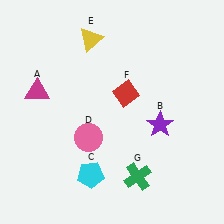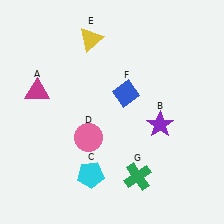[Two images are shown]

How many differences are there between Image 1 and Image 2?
There is 1 difference between the two images.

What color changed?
The diamond (F) changed from red in Image 1 to blue in Image 2.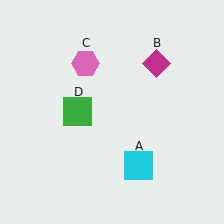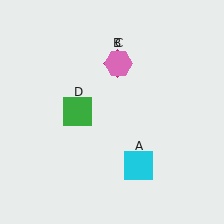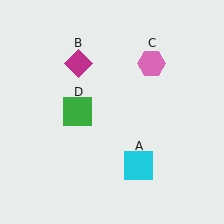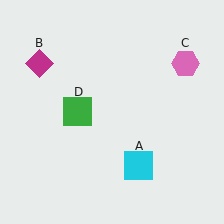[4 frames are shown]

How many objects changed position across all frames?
2 objects changed position: magenta diamond (object B), pink hexagon (object C).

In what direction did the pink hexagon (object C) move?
The pink hexagon (object C) moved right.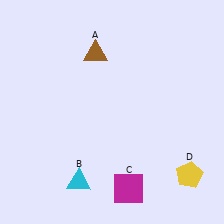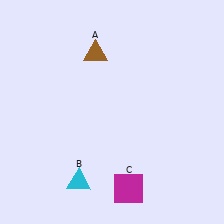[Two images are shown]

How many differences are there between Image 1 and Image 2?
There is 1 difference between the two images.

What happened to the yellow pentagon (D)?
The yellow pentagon (D) was removed in Image 2. It was in the bottom-right area of Image 1.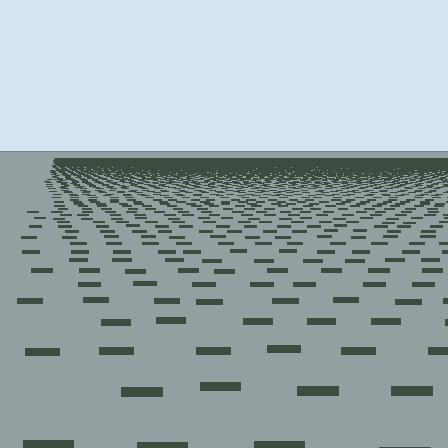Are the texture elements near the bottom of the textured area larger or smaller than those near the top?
Larger. Near the bottom, elements are closer to the viewer and appear at a bigger on-screen size.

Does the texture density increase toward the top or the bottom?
Density increases toward the top.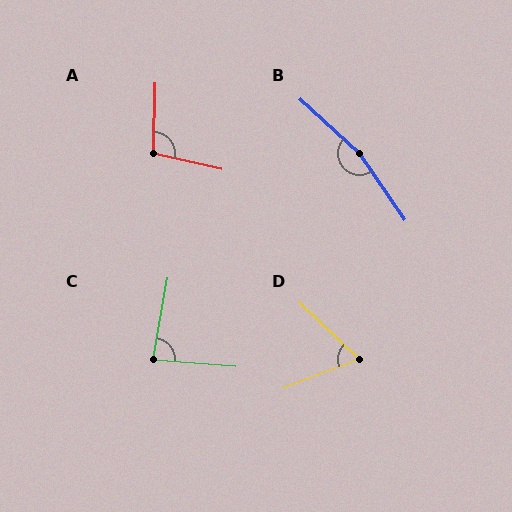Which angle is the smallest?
D, at approximately 65 degrees.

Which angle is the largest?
B, at approximately 167 degrees.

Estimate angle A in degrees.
Approximately 101 degrees.